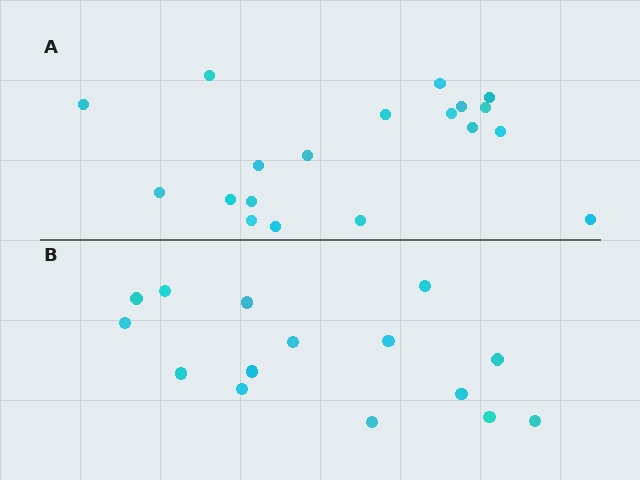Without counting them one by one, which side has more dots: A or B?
Region A (the top region) has more dots.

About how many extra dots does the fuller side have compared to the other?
Region A has about 4 more dots than region B.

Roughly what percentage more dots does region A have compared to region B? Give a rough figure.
About 25% more.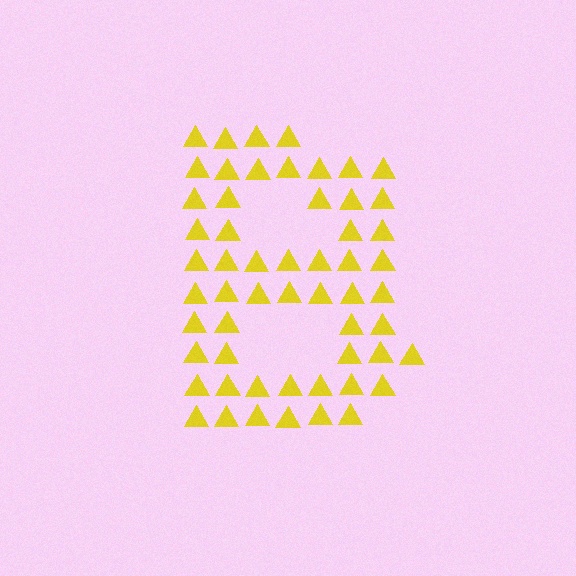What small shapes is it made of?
It is made of small triangles.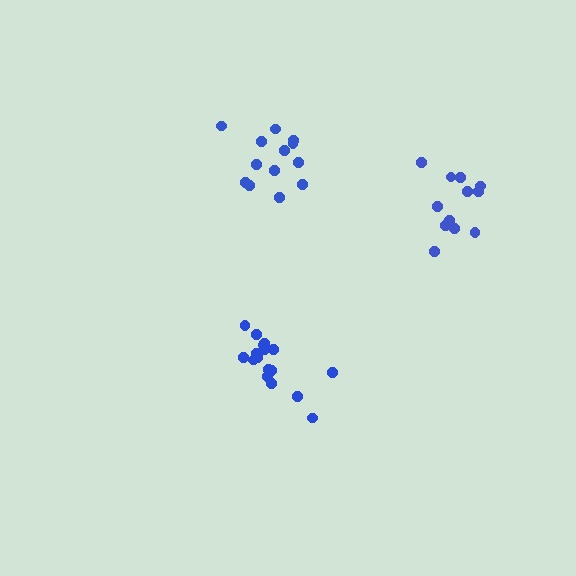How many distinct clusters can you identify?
There are 3 distinct clusters.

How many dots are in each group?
Group 1: 17 dots, Group 2: 13 dots, Group 3: 12 dots (42 total).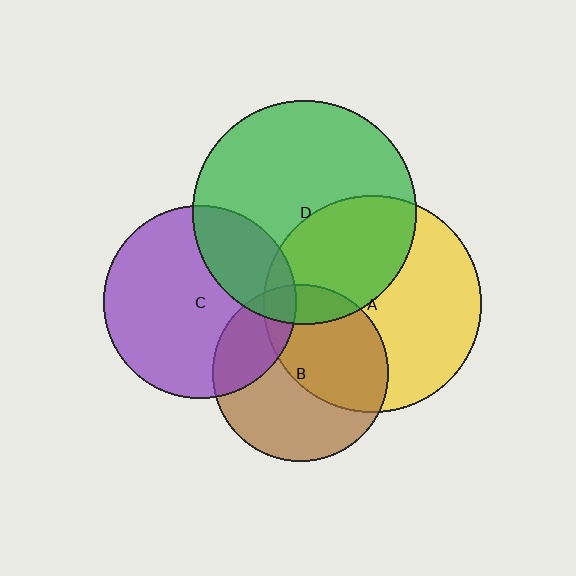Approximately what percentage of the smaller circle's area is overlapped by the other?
Approximately 15%.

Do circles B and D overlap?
Yes.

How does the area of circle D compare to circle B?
Approximately 1.6 times.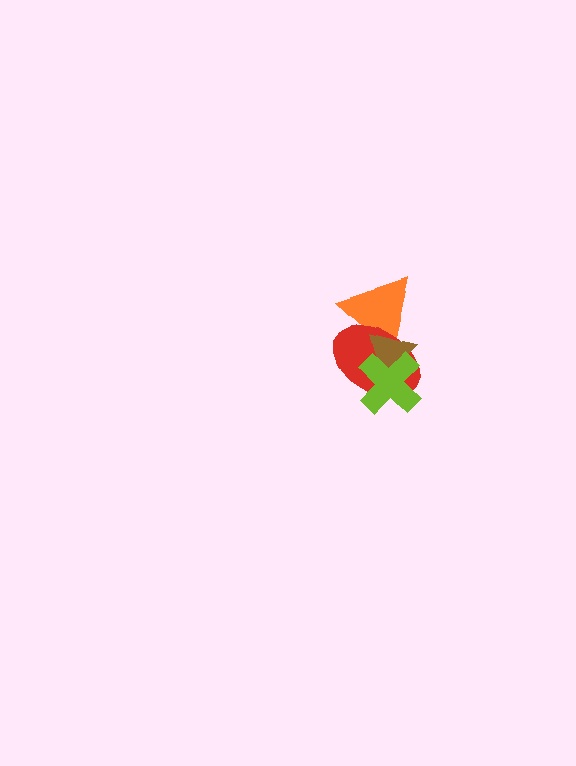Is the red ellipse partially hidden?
Yes, it is partially covered by another shape.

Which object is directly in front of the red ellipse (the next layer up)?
The brown triangle is directly in front of the red ellipse.